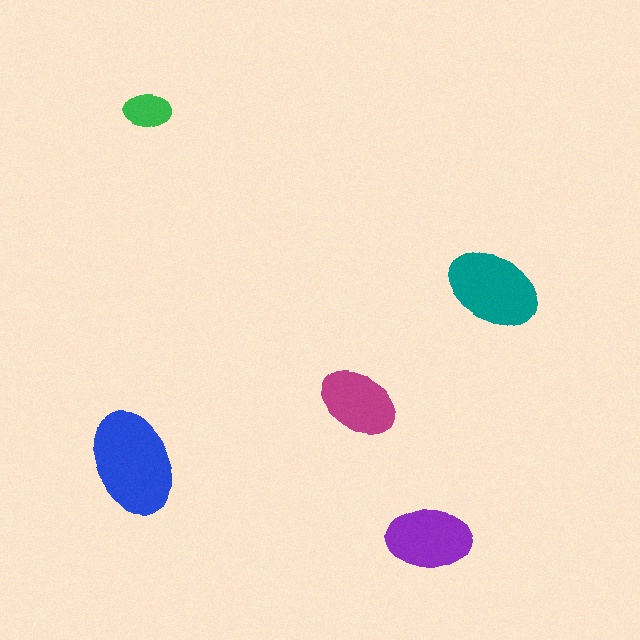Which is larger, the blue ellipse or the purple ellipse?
The blue one.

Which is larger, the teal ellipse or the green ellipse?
The teal one.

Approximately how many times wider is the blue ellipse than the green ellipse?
About 2 times wider.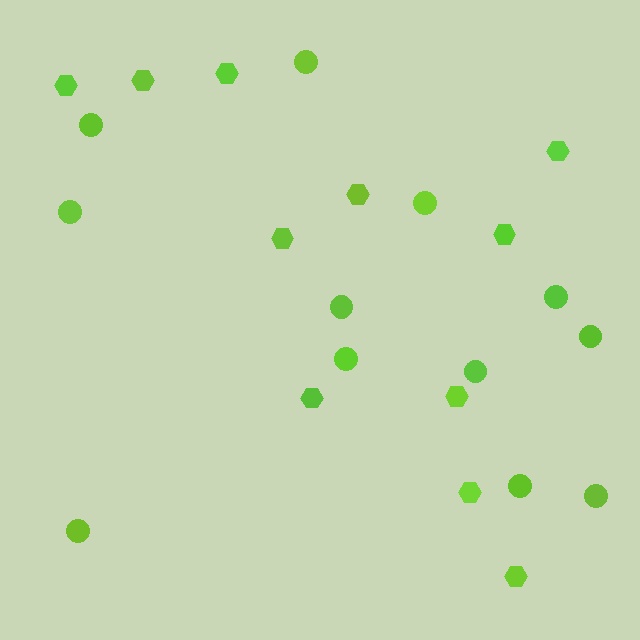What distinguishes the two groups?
There are 2 groups: one group of circles (12) and one group of hexagons (11).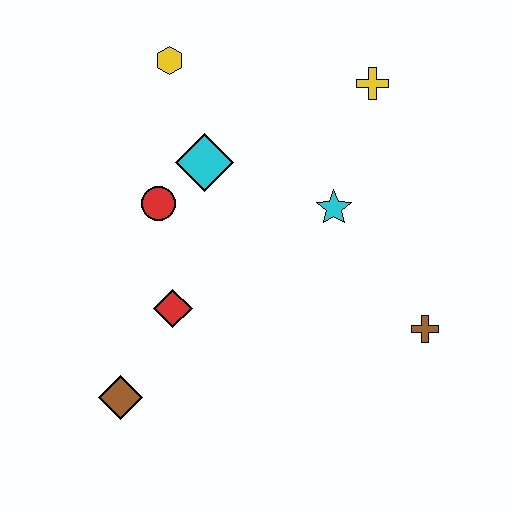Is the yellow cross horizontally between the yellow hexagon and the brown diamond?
No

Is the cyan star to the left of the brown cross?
Yes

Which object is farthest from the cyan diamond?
The brown cross is farthest from the cyan diamond.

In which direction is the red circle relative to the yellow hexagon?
The red circle is below the yellow hexagon.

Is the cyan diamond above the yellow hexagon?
No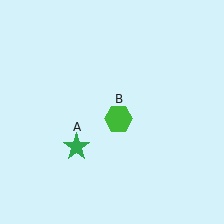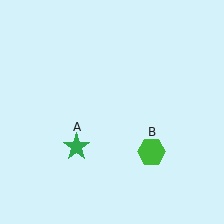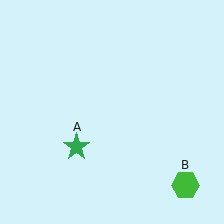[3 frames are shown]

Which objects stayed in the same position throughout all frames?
Green star (object A) remained stationary.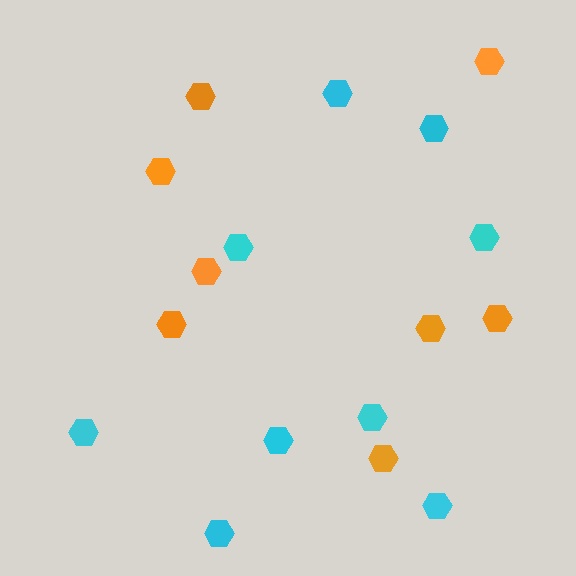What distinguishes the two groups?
There are 2 groups: one group of cyan hexagons (9) and one group of orange hexagons (8).